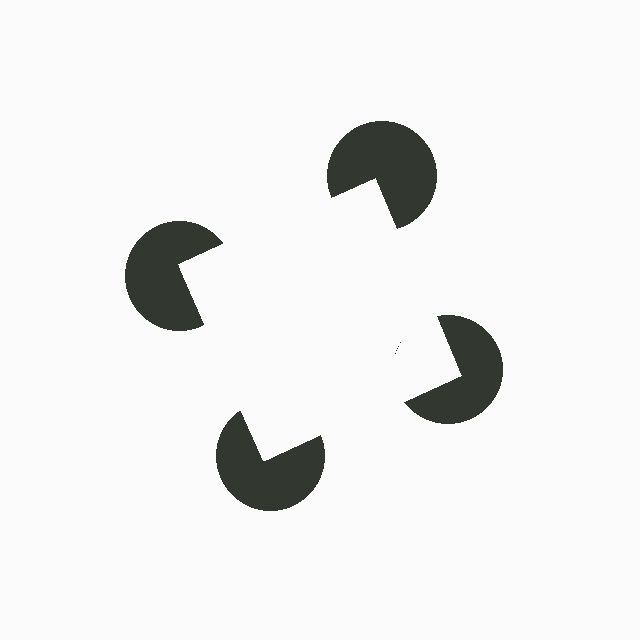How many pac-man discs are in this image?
There are 4 — one at each vertex of the illusory square.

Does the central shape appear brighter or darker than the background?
It typically appears slightly brighter than the background, even though no actual brightness change is drawn.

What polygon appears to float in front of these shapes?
An illusory square — its edges are inferred from the aligned wedge cuts in the pac-man discs, not physically drawn.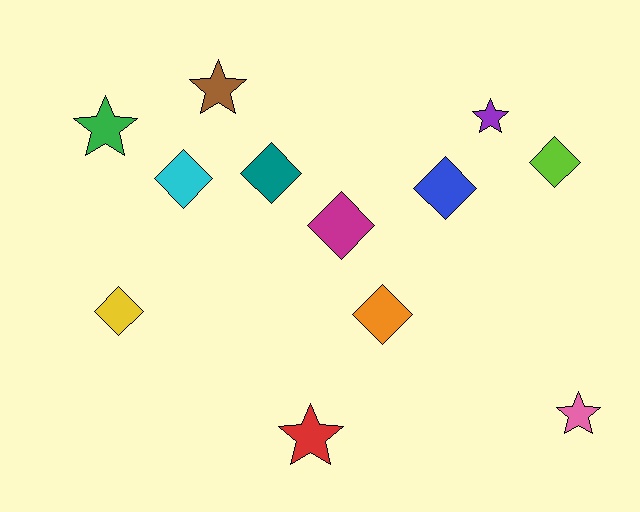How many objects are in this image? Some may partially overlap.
There are 12 objects.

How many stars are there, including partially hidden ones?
There are 5 stars.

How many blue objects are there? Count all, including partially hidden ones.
There is 1 blue object.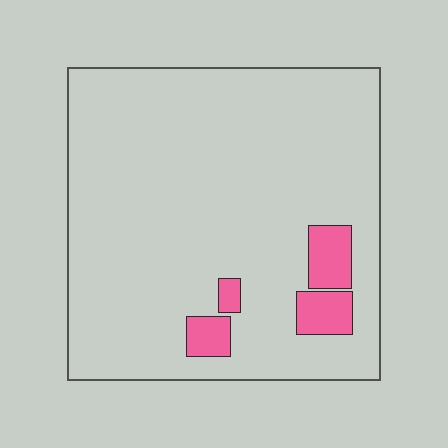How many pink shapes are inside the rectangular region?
4.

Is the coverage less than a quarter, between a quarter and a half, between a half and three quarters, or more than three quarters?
Less than a quarter.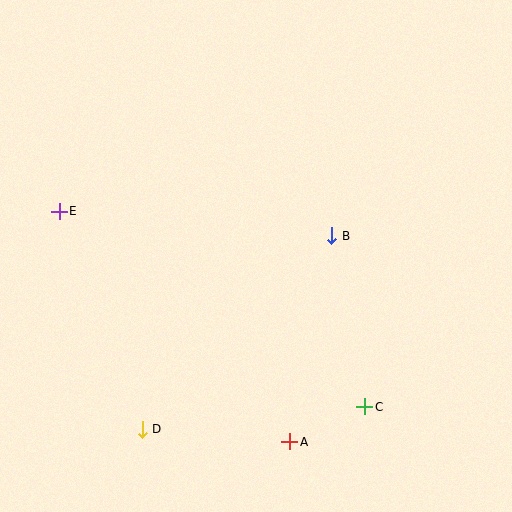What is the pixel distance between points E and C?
The distance between E and C is 362 pixels.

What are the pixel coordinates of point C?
Point C is at (365, 407).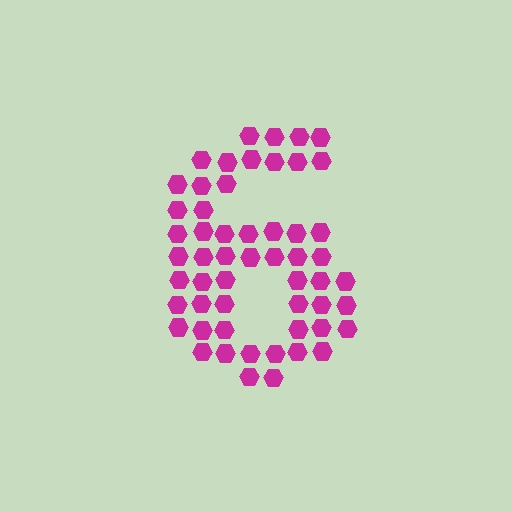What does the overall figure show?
The overall figure shows the digit 6.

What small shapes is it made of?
It is made of small hexagons.